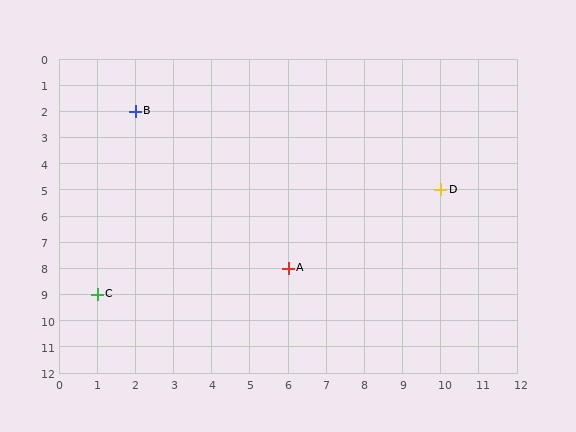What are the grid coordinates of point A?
Point A is at grid coordinates (6, 8).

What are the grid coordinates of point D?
Point D is at grid coordinates (10, 5).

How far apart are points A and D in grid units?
Points A and D are 4 columns and 3 rows apart (about 5.0 grid units diagonally).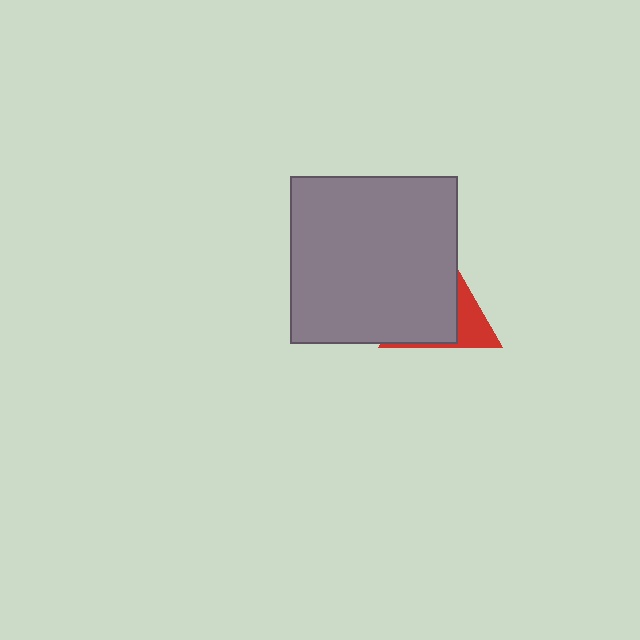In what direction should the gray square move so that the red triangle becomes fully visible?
The gray square should move left. That is the shortest direction to clear the overlap and leave the red triangle fully visible.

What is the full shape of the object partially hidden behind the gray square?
The partially hidden object is a red triangle.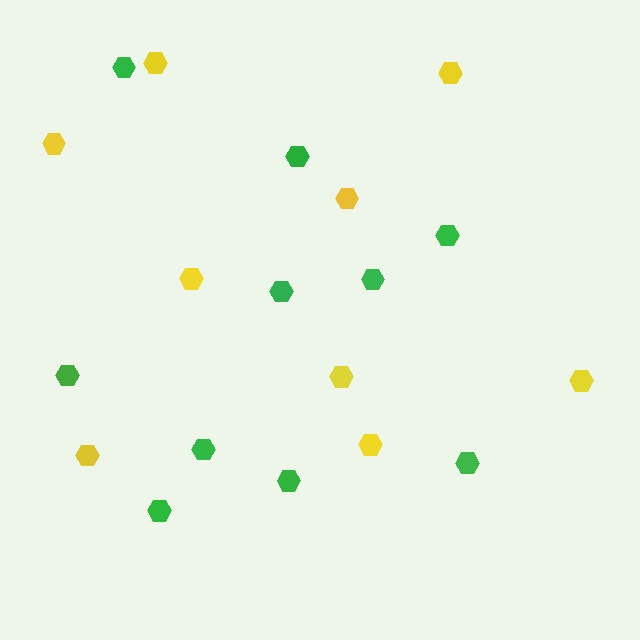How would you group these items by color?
There are 2 groups: one group of yellow hexagons (9) and one group of green hexagons (10).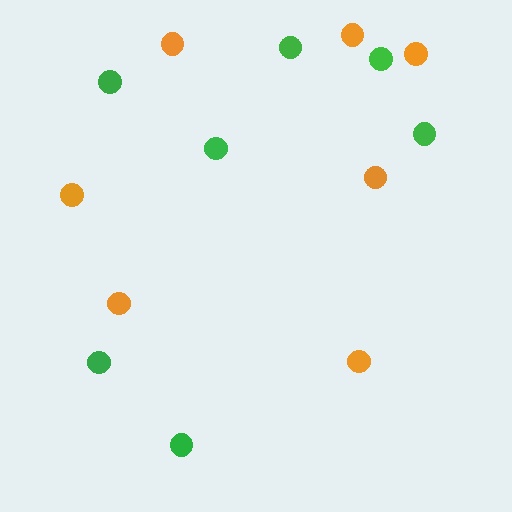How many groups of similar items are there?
There are 2 groups: one group of green circles (7) and one group of orange circles (7).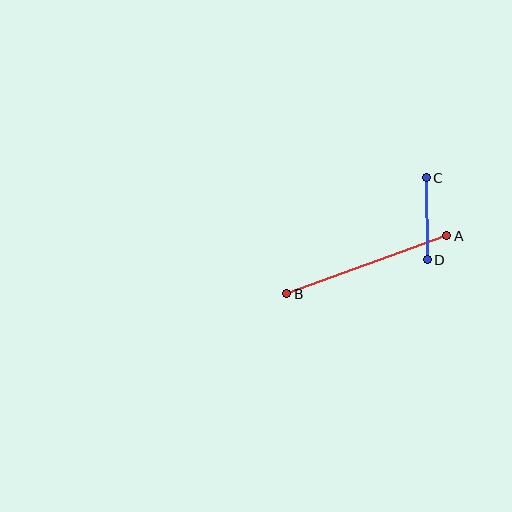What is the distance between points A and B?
The distance is approximately 170 pixels.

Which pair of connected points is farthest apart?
Points A and B are farthest apart.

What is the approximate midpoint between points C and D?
The midpoint is at approximately (427, 219) pixels.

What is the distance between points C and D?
The distance is approximately 82 pixels.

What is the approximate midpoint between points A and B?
The midpoint is at approximately (367, 265) pixels.